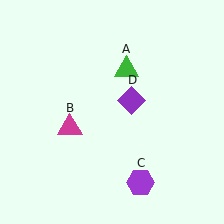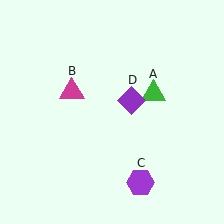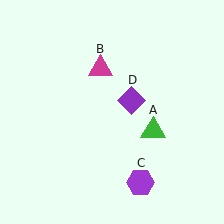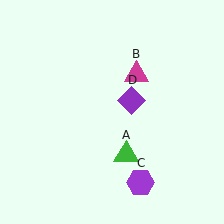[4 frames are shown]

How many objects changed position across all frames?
2 objects changed position: green triangle (object A), magenta triangle (object B).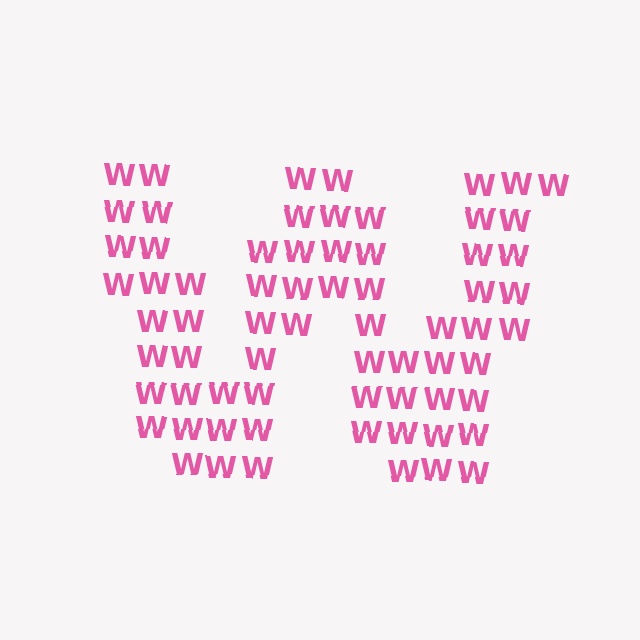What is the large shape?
The large shape is the letter W.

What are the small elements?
The small elements are letter W's.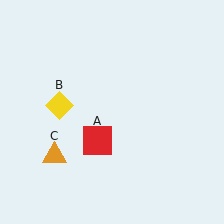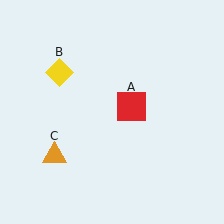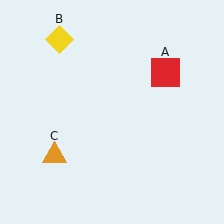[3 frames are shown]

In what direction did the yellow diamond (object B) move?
The yellow diamond (object B) moved up.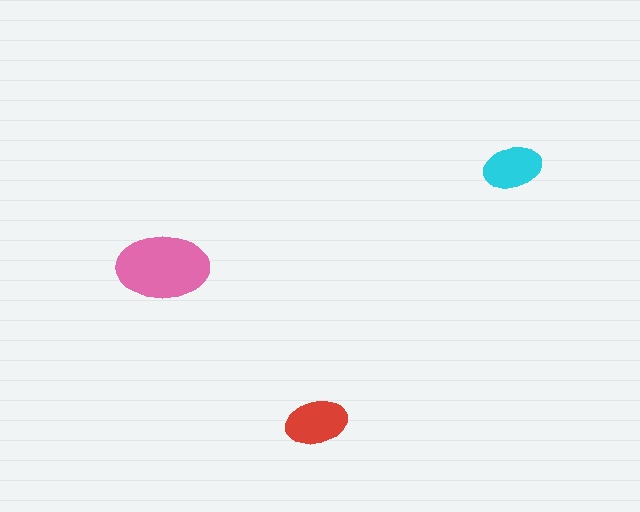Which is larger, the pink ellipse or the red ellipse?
The pink one.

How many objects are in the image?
There are 3 objects in the image.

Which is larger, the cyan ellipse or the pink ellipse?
The pink one.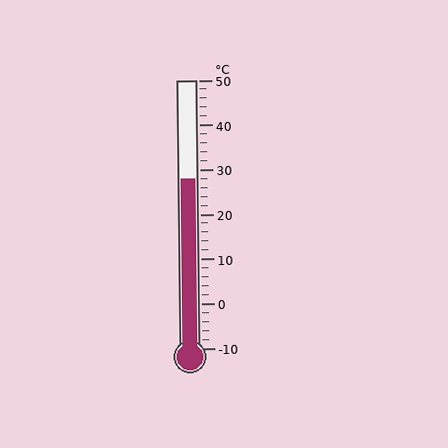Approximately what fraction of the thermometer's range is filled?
The thermometer is filled to approximately 65% of its range.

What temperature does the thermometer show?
The thermometer shows approximately 28°C.